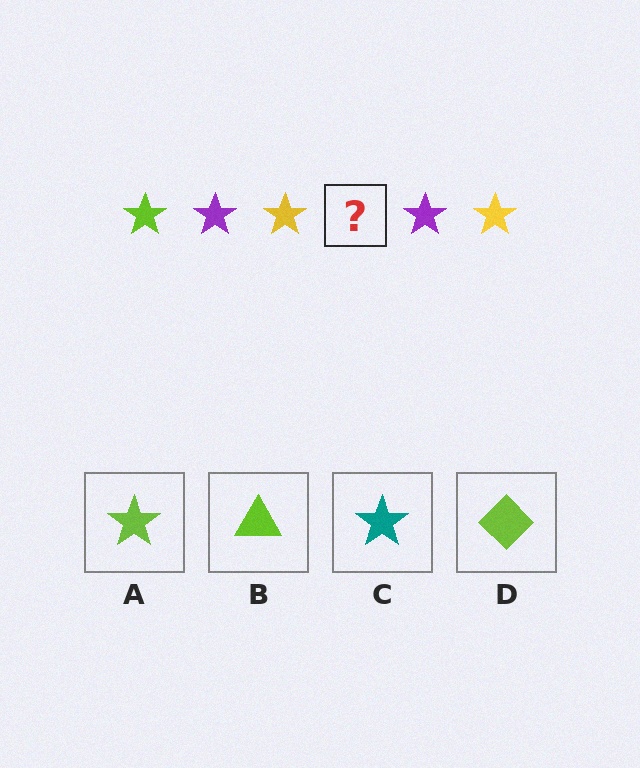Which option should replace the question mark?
Option A.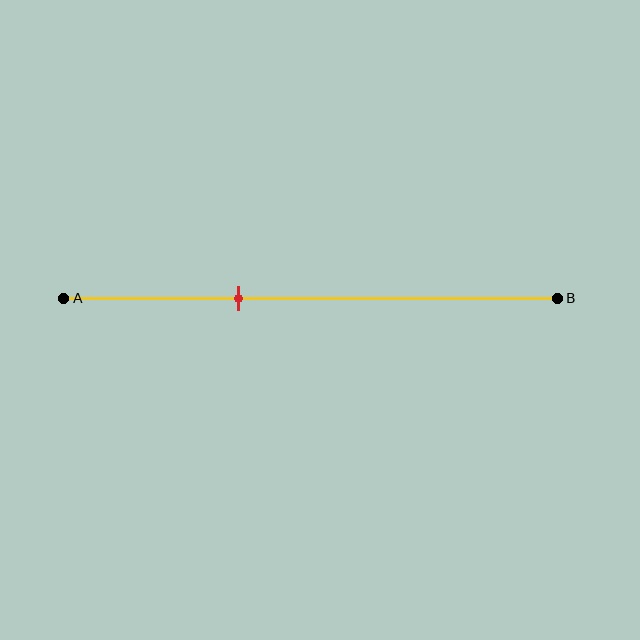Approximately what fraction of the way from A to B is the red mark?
The red mark is approximately 35% of the way from A to B.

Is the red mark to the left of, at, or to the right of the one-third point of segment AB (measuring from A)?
The red mark is approximately at the one-third point of segment AB.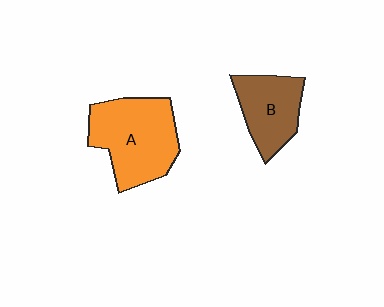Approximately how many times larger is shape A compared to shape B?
Approximately 1.5 times.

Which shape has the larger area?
Shape A (orange).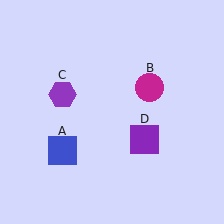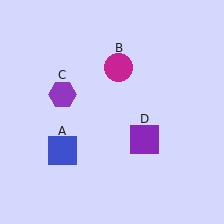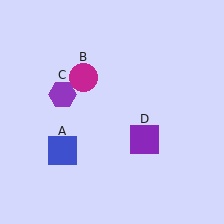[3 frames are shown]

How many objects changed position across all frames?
1 object changed position: magenta circle (object B).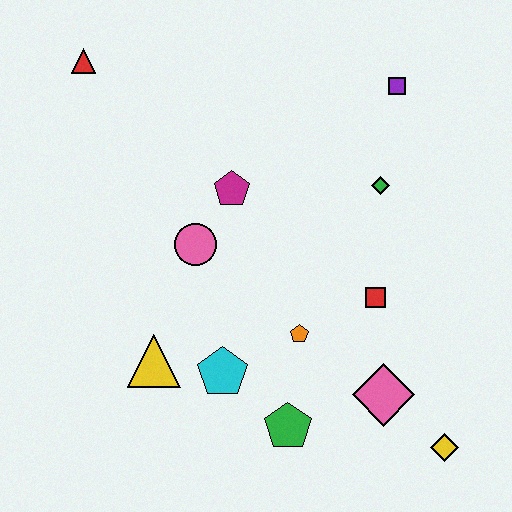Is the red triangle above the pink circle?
Yes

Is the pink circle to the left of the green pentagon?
Yes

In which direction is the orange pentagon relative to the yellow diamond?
The orange pentagon is to the left of the yellow diamond.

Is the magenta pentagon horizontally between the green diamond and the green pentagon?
No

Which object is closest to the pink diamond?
The yellow diamond is closest to the pink diamond.